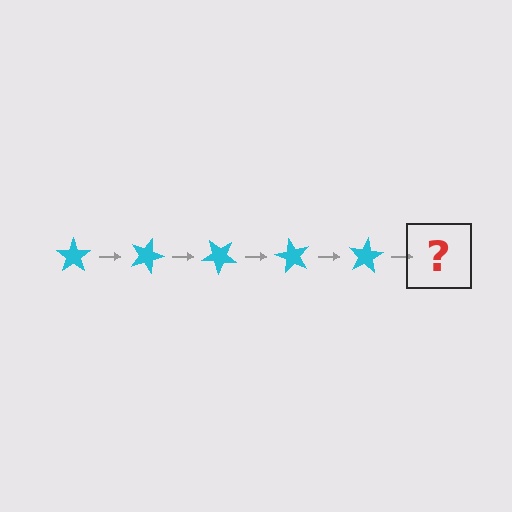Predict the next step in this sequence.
The next step is a cyan star rotated 100 degrees.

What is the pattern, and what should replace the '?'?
The pattern is that the star rotates 20 degrees each step. The '?' should be a cyan star rotated 100 degrees.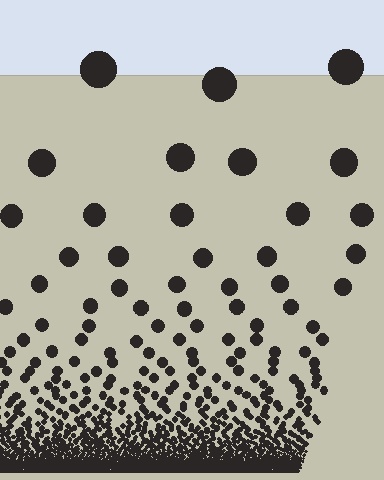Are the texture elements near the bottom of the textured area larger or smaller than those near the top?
Smaller. The gradient is inverted — elements near the bottom are smaller and denser.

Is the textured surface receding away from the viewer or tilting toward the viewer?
The surface appears to tilt toward the viewer. Texture elements get larger and sparser toward the top.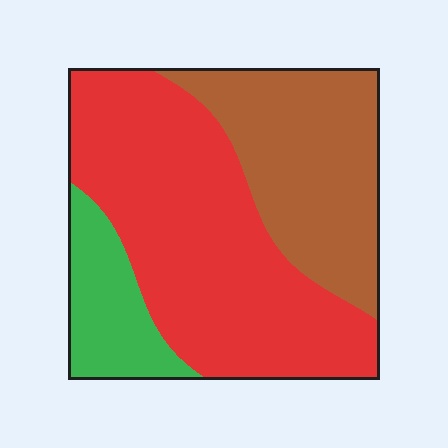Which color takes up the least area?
Green, at roughly 15%.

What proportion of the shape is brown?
Brown takes up between a quarter and a half of the shape.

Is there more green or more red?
Red.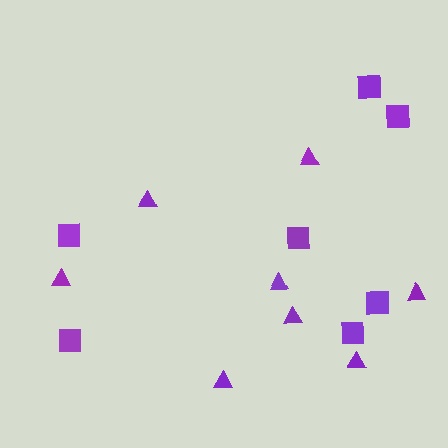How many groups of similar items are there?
There are 2 groups: one group of squares (7) and one group of triangles (8).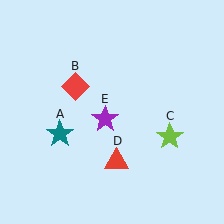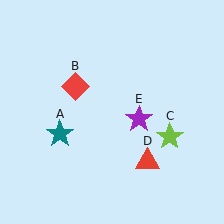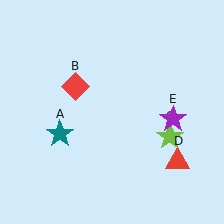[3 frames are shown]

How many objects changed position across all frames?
2 objects changed position: red triangle (object D), purple star (object E).